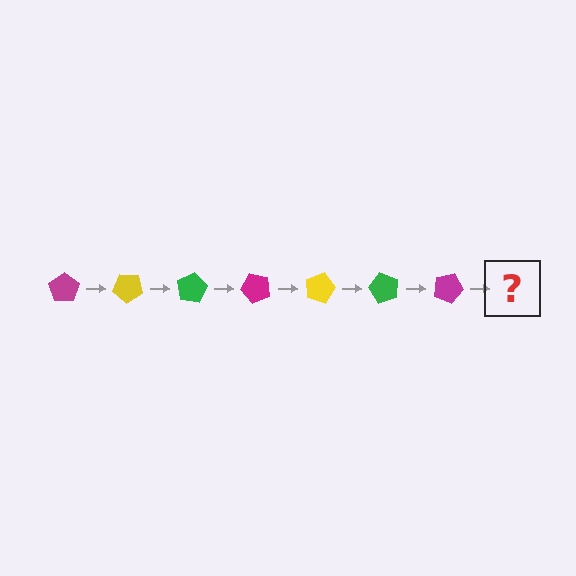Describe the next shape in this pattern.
It should be a yellow pentagon, rotated 280 degrees from the start.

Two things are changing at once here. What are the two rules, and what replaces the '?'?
The two rules are that it rotates 40 degrees each step and the color cycles through magenta, yellow, and green. The '?' should be a yellow pentagon, rotated 280 degrees from the start.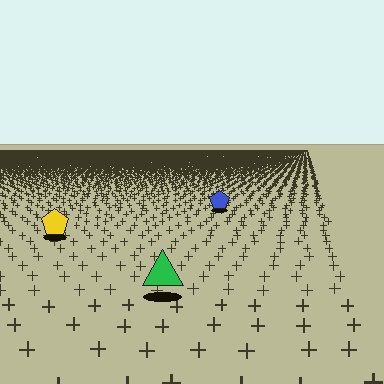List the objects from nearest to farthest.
From nearest to farthest: the green triangle, the yellow pentagon, the blue pentagon.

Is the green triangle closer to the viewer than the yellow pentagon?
Yes. The green triangle is closer — you can tell from the texture gradient: the ground texture is coarser near it.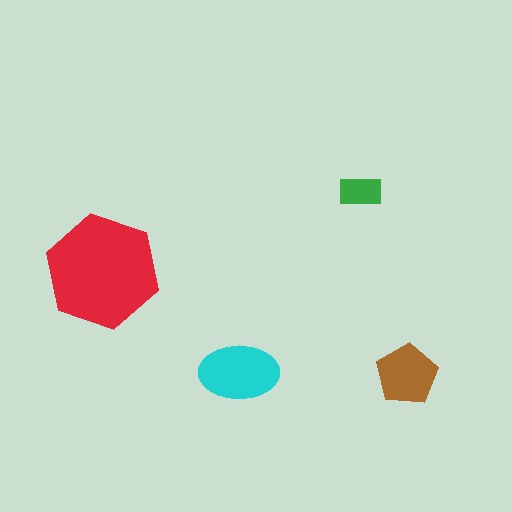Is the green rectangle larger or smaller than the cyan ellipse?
Smaller.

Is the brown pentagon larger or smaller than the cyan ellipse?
Smaller.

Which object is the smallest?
The green rectangle.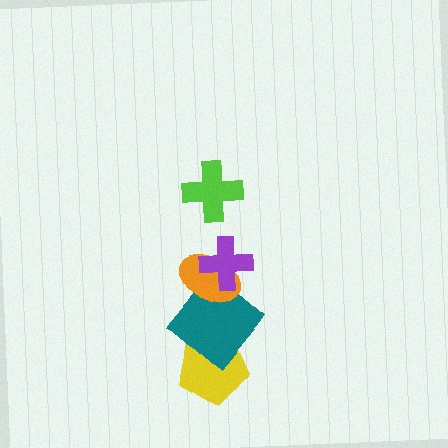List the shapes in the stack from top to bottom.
From top to bottom: the lime cross, the purple cross, the orange ellipse, the teal diamond, the yellow pentagon.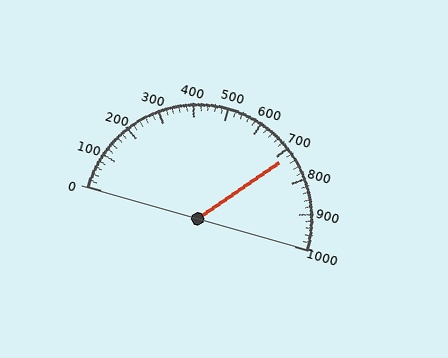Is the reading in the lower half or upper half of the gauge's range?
The reading is in the upper half of the range (0 to 1000).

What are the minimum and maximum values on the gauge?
The gauge ranges from 0 to 1000.